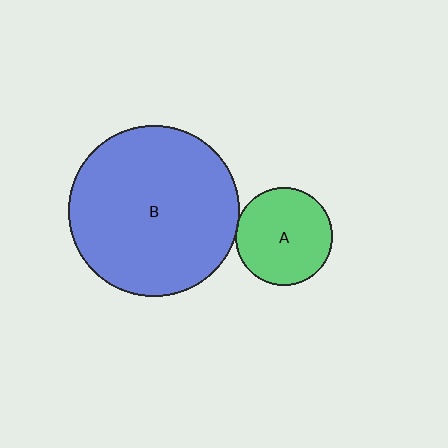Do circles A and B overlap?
Yes.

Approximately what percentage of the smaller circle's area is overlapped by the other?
Approximately 5%.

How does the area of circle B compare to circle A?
Approximately 3.1 times.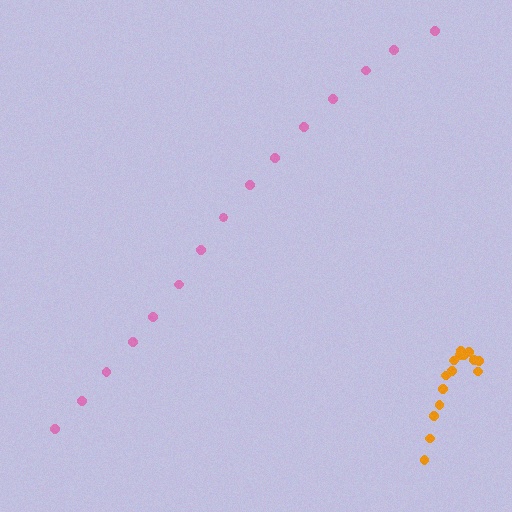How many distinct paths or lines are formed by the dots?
There are 2 distinct paths.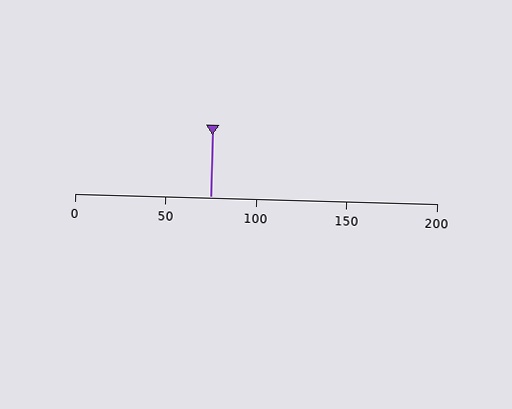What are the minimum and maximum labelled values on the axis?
The axis runs from 0 to 200.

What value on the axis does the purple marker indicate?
The marker indicates approximately 75.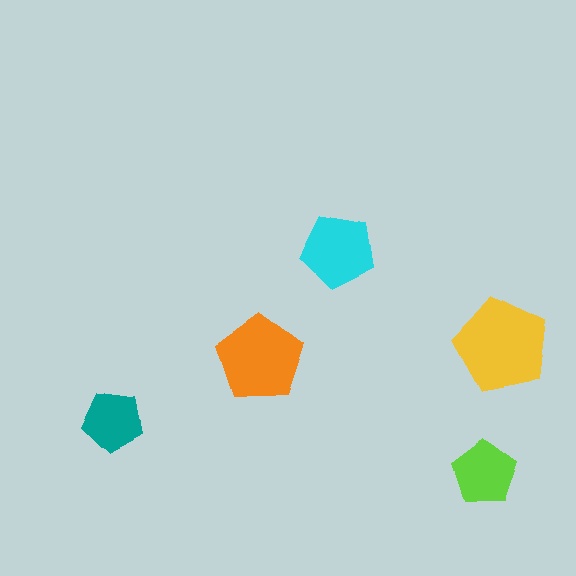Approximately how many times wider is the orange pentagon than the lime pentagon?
About 1.5 times wider.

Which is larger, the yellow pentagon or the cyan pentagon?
The yellow one.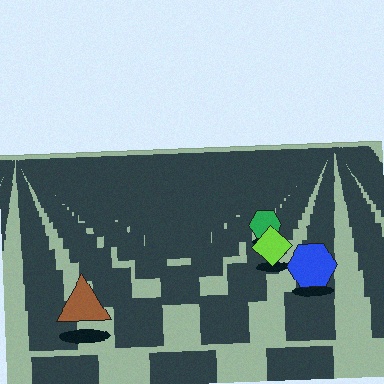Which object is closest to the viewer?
The brown triangle is closest. The texture marks near it are larger and more spread out.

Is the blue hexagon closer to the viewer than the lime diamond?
Yes. The blue hexagon is closer — you can tell from the texture gradient: the ground texture is coarser near it.